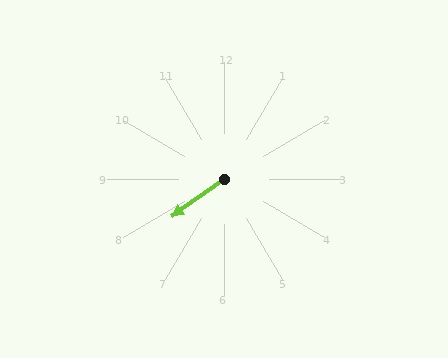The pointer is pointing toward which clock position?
Roughly 8 o'clock.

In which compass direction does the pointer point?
Southwest.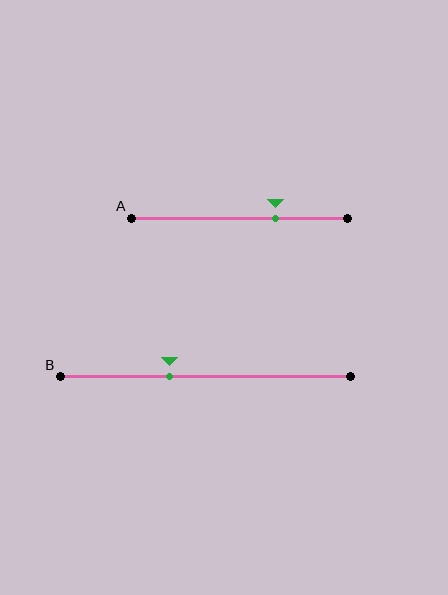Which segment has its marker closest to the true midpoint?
Segment B has its marker closest to the true midpoint.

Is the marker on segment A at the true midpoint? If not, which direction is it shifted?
No, the marker on segment A is shifted to the right by about 17% of the segment length.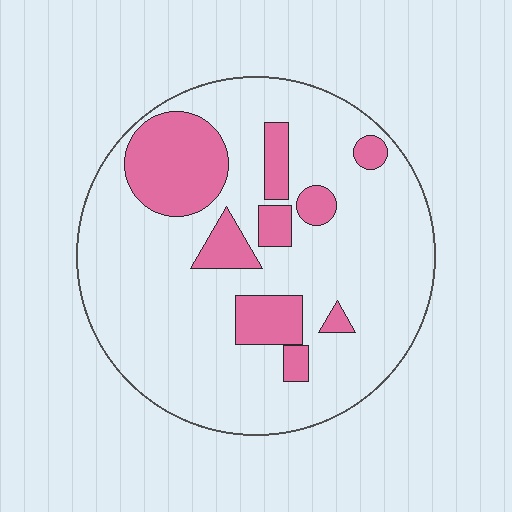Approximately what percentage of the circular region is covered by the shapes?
Approximately 20%.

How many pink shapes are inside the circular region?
9.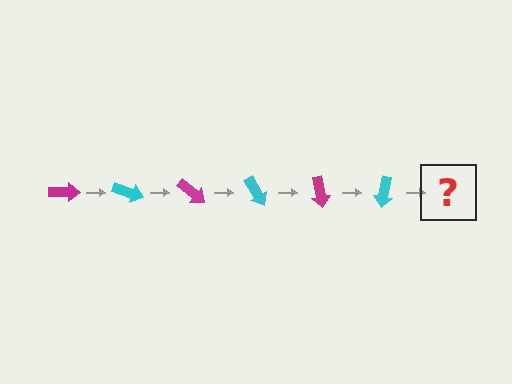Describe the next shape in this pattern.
It should be a magenta arrow, rotated 120 degrees from the start.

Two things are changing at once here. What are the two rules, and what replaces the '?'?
The two rules are that it rotates 20 degrees each step and the color cycles through magenta and cyan. The '?' should be a magenta arrow, rotated 120 degrees from the start.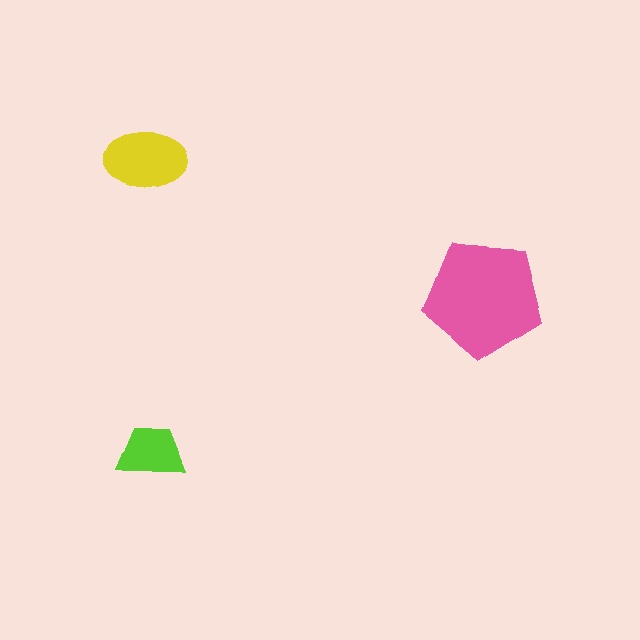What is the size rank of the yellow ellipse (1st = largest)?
2nd.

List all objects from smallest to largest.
The lime trapezoid, the yellow ellipse, the pink pentagon.